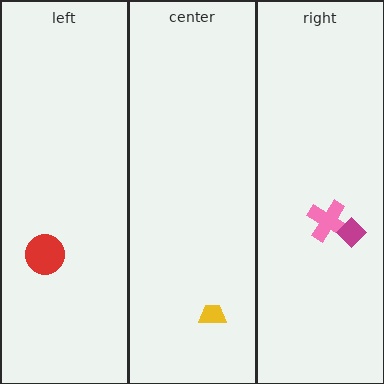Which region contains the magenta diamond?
The right region.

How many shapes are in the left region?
1.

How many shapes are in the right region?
2.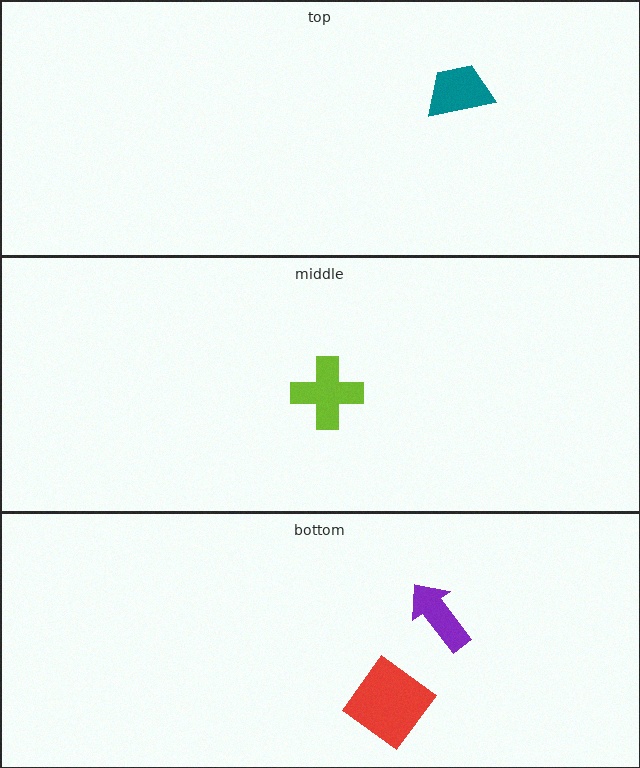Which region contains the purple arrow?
The bottom region.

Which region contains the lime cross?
The middle region.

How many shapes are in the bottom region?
2.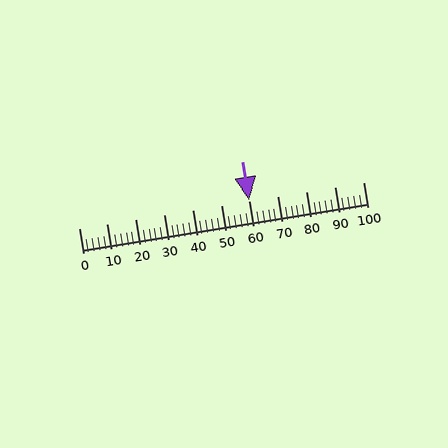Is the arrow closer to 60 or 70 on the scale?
The arrow is closer to 60.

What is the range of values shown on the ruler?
The ruler shows values from 0 to 100.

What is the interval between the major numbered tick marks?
The major tick marks are spaced 10 units apart.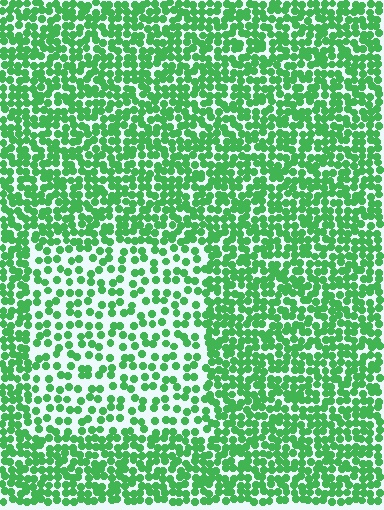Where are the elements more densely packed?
The elements are more densely packed outside the rectangle boundary.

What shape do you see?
I see a rectangle.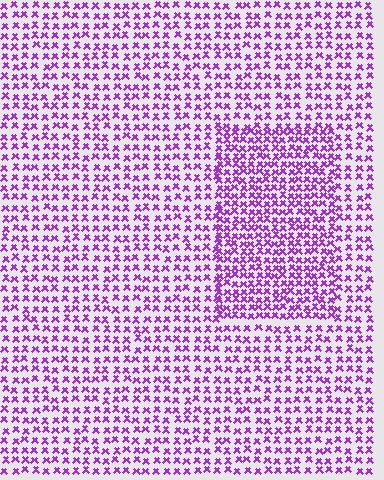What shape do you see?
I see a rectangle.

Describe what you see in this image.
The image contains small purple elements arranged at two different densities. A rectangle-shaped region is visible where the elements are more densely packed than the surrounding area.